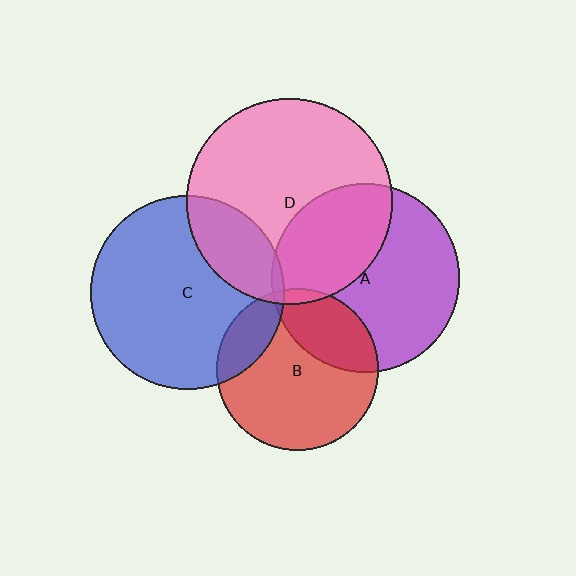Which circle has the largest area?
Circle D (pink).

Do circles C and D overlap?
Yes.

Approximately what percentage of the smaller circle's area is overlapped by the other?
Approximately 20%.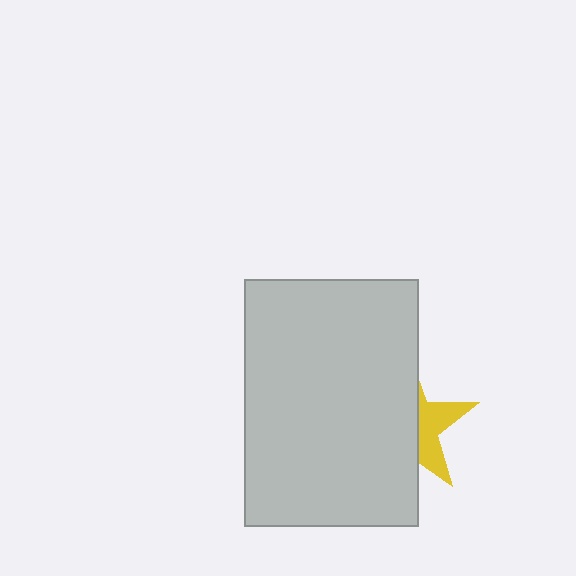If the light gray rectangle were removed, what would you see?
You would see the complete yellow star.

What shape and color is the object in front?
The object in front is a light gray rectangle.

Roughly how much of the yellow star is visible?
A small part of it is visible (roughly 35%).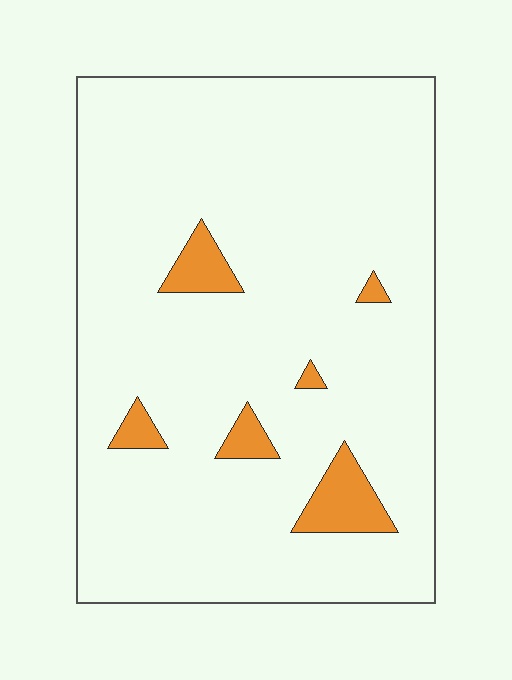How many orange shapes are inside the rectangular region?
6.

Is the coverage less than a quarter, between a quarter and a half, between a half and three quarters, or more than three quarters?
Less than a quarter.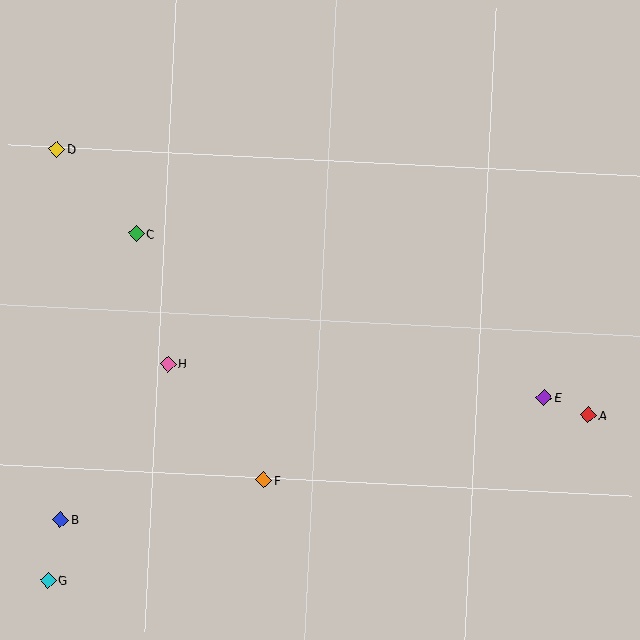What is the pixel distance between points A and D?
The distance between A and D is 594 pixels.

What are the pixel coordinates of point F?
Point F is at (264, 480).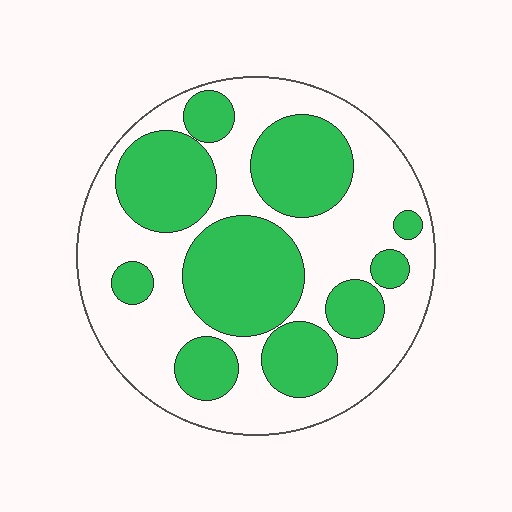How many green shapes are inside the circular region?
10.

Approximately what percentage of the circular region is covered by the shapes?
Approximately 45%.